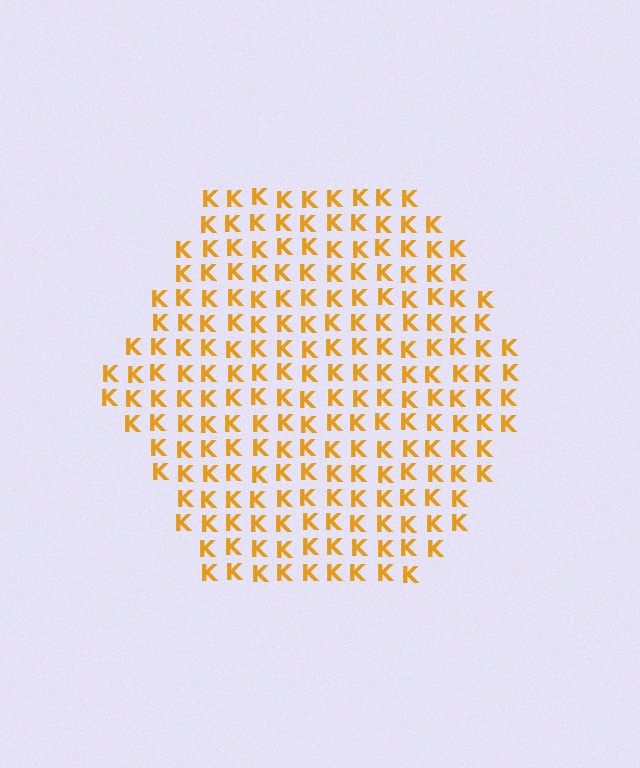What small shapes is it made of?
It is made of small letter K's.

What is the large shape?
The large shape is a hexagon.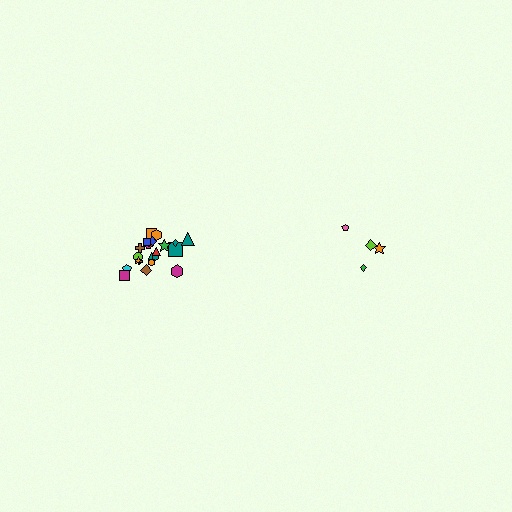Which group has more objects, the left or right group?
The left group.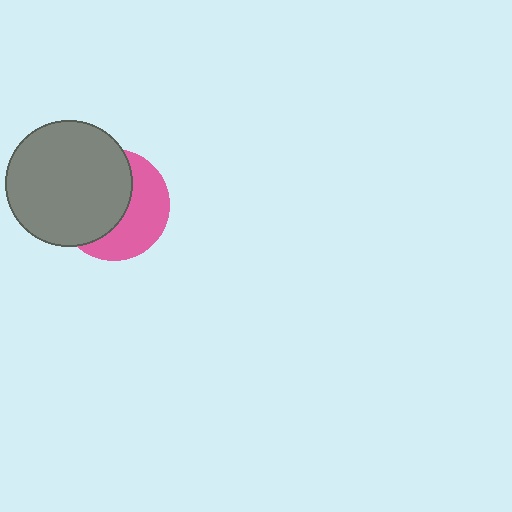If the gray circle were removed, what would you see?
You would see the complete pink circle.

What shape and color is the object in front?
The object in front is a gray circle.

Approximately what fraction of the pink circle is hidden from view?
Roughly 55% of the pink circle is hidden behind the gray circle.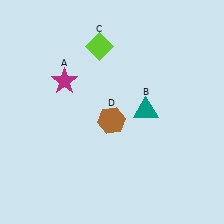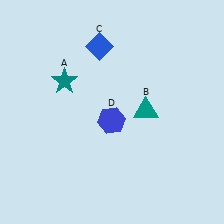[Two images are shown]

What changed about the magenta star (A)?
In Image 1, A is magenta. In Image 2, it changed to teal.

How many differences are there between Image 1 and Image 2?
There are 3 differences between the two images.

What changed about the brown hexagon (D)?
In Image 1, D is brown. In Image 2, it changed to blue.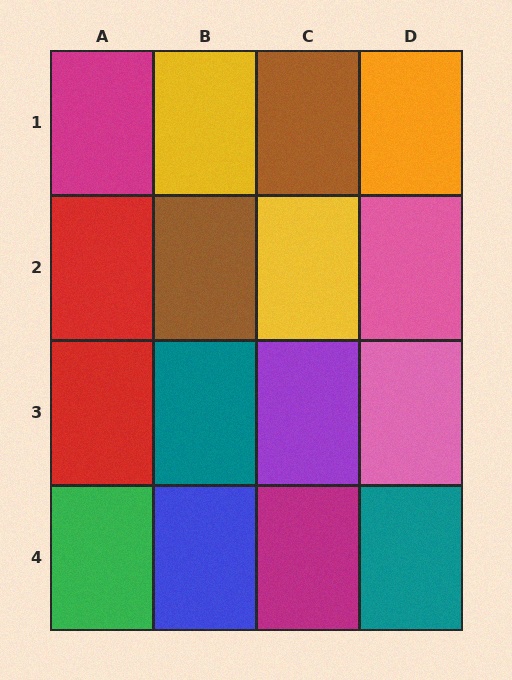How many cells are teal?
2 cells are teal.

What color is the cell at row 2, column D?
Pink.